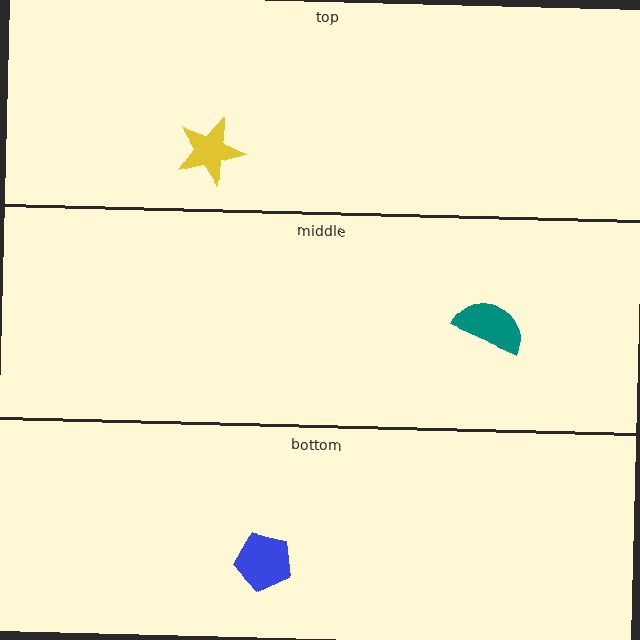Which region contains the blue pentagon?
The bottom region.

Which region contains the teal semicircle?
The middle region.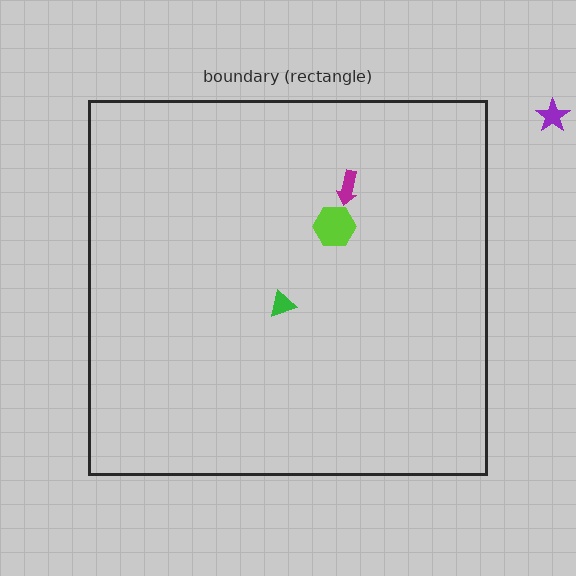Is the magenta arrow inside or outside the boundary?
Inside.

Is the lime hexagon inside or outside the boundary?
Inside.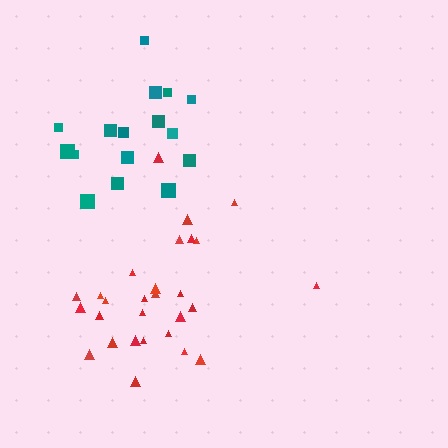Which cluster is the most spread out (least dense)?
Teal.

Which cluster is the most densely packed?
Red.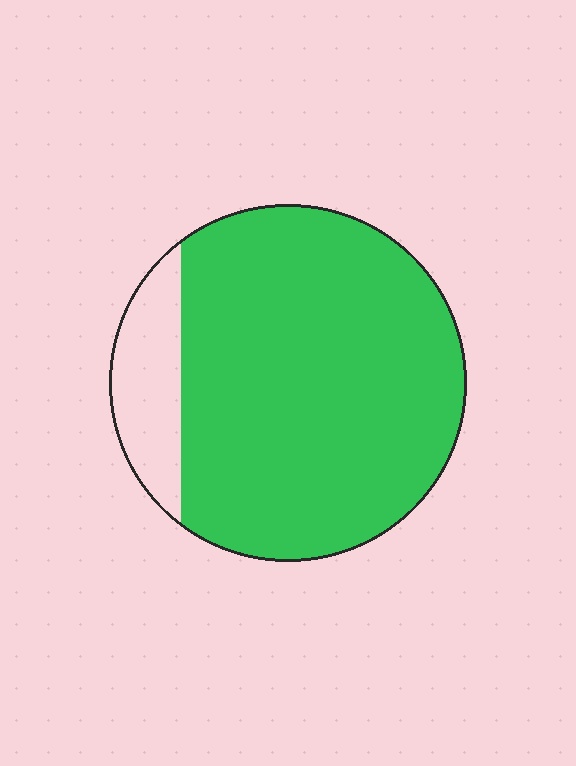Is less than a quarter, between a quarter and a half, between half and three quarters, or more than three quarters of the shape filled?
More than three quarters.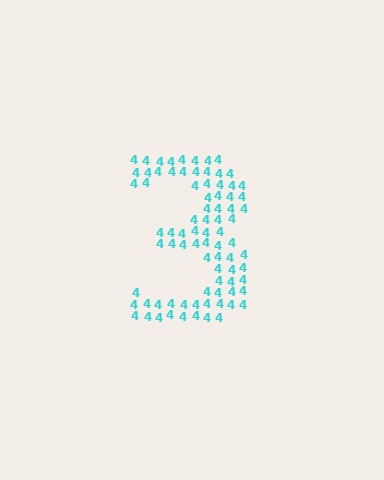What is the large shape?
The large shape is the digit 3.